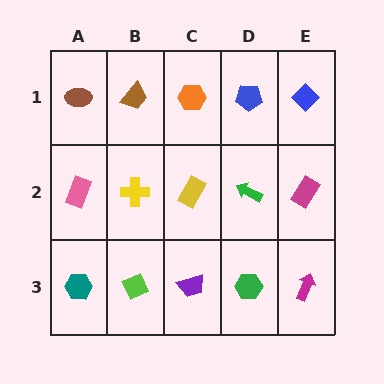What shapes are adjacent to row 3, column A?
A pink rectangle (row 2, column A), a lime diamond (row 3, column B).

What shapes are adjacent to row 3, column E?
A magenta rectangle (row 2, column E), a green hexagon (row 3, column D).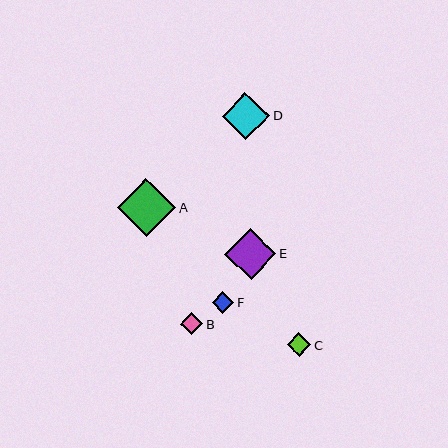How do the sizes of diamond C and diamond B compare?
Diamond C and diamond B are approximately the same size.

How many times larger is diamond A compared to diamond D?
Diamond A is approximately 1.2 times the size of diamond D.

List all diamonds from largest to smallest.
From largest to smallest: A, E, D, C, B, F.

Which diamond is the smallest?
Diamond F is the smallest with a size of approximately 22 pixels.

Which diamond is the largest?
Diamond A is the largest with a size of approximately 58 pixels.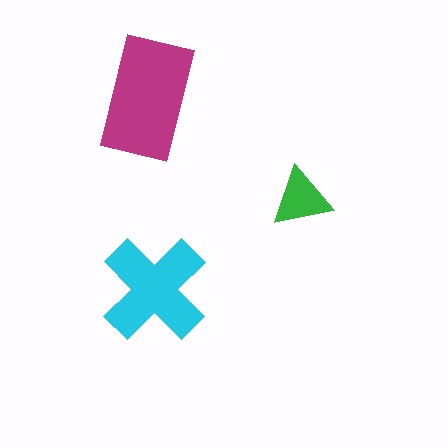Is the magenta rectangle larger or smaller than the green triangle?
Larger.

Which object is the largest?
The magenta rectangle.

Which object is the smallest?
The green triangle.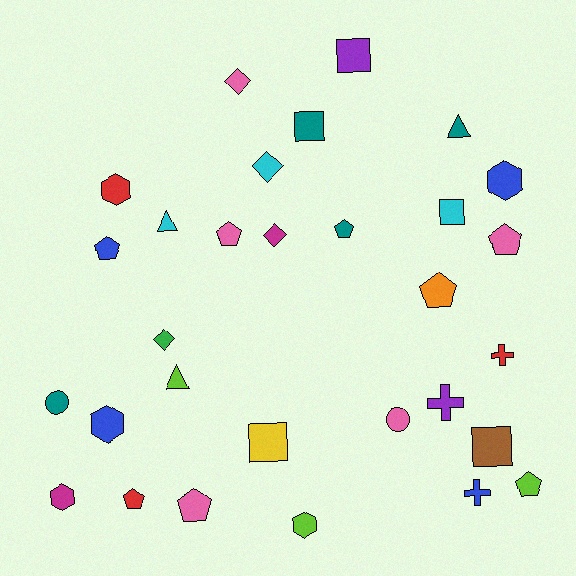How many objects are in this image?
There are 30 objects.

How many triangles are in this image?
There are 3 triangles.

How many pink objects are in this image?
There are 5 pink objects.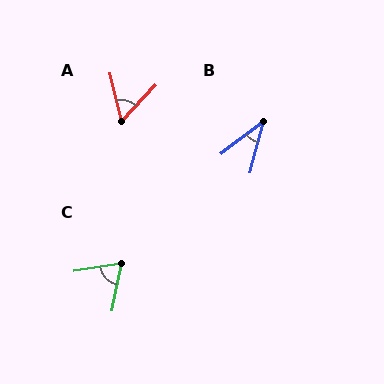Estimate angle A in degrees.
Approximately 57 degrees.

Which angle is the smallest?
B, at approximately 38 degrees.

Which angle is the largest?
C, at approximately 70 degrees.